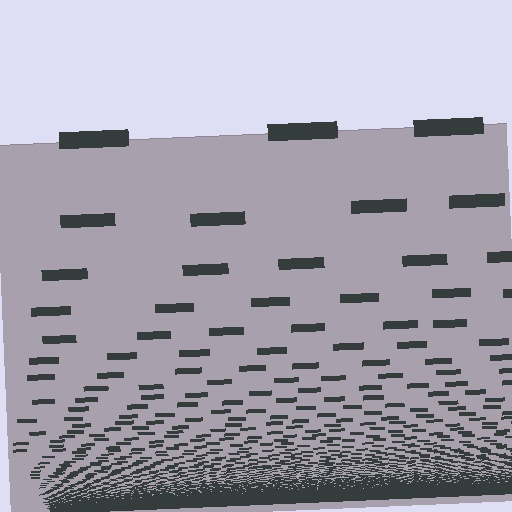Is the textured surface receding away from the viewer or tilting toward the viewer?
The surface appears to tilt toward the viewer. Texture elements get larger and sparser toward the top.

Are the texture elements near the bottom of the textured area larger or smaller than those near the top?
Smaller. The gradient is inverted — elements near the bottom are smaller and denser.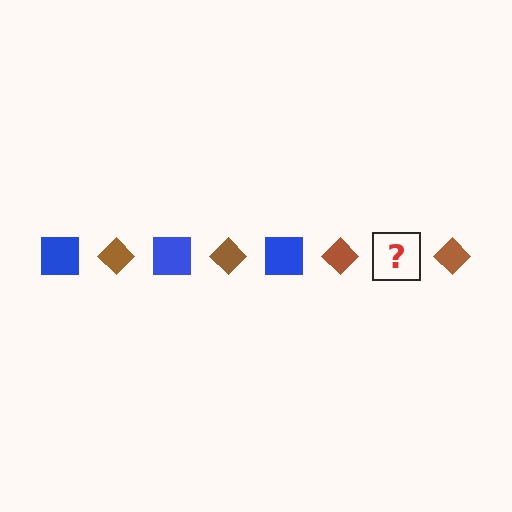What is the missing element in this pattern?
The missing element is a blue square.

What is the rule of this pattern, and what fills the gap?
The rule is that the pattern alternates between blue square and brown diamond. The gap should be filled with a blue square.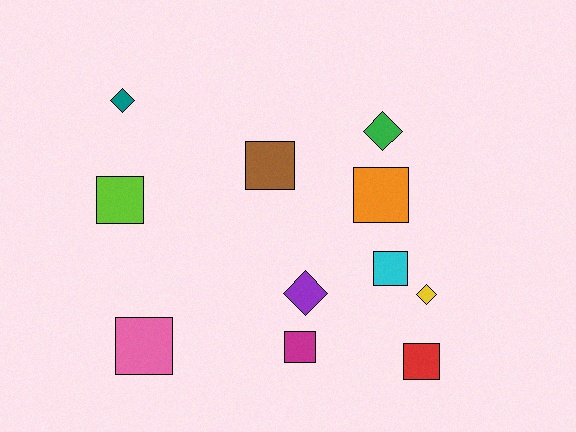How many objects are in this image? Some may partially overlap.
There are 11 objects.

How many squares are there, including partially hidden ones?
There are 7 squares.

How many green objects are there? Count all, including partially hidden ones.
There is 1 green object.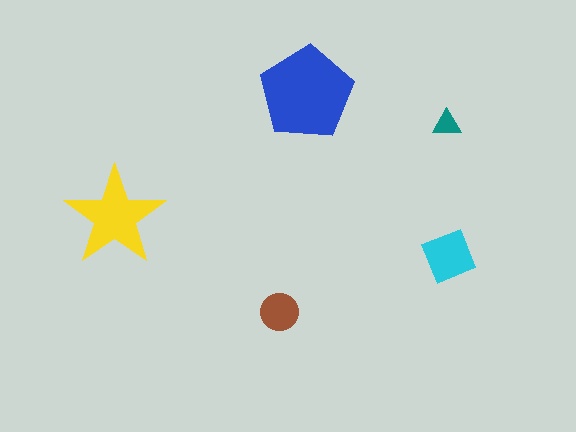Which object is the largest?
The blue pentagon.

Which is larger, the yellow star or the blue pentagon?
The blue pentagon.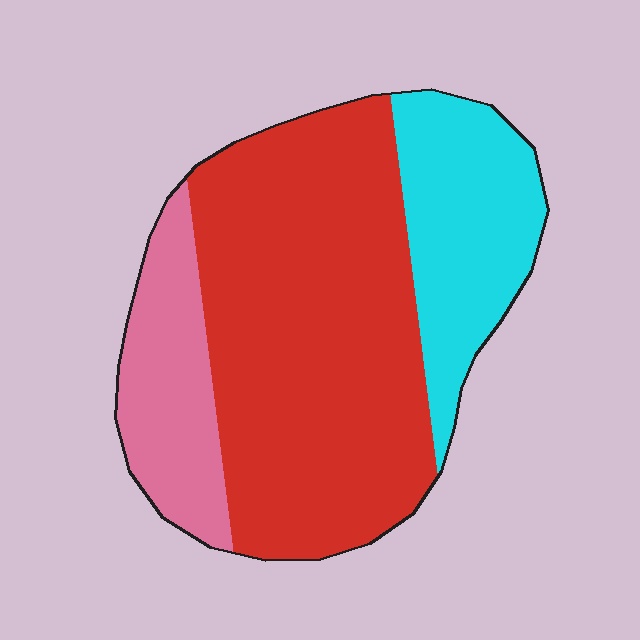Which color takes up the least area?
Pink, at roughly 15%.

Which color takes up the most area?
Red, at roughly 60%.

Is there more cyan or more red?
Red.